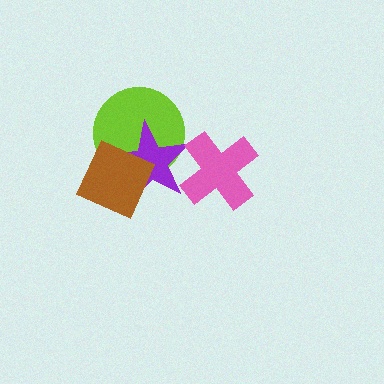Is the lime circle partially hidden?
Yes, it is partially covered by another shape.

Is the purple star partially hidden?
Yes, it is partially covered by another shape.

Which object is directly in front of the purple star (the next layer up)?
The brown diamond is directly in front of the purple star.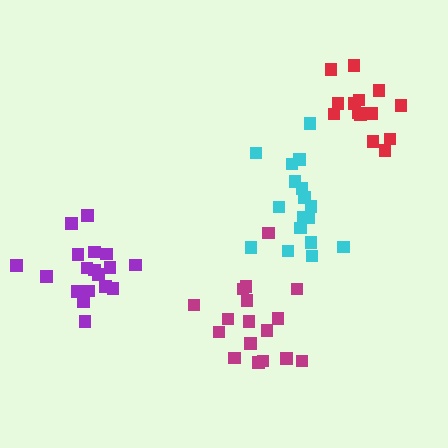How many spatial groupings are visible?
There are 4 spatial groupings.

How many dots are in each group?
Group 1: 17 dots, Group 2: 17 dots, Group 3: 14 dots, Group 4: 18 dots (66 total).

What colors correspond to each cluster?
The clusters are colored: magenta, cyan, red, purple.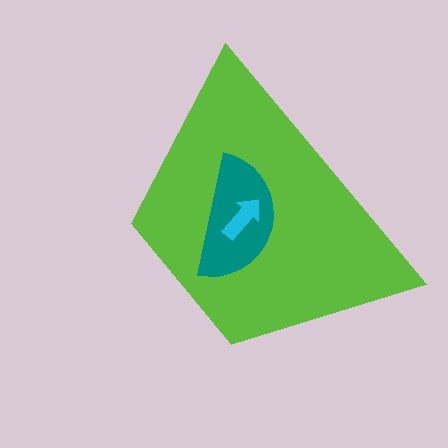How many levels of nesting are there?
3.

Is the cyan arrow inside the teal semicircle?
Yes.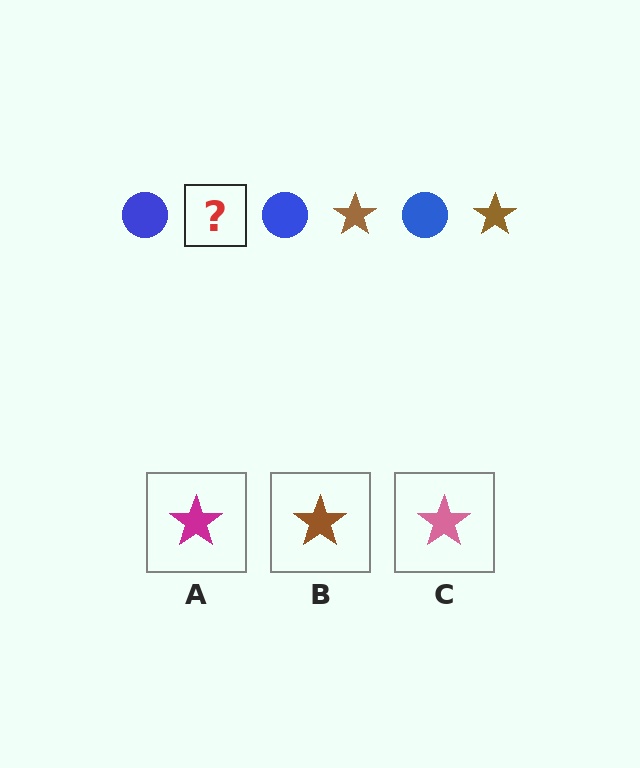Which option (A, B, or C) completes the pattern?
B.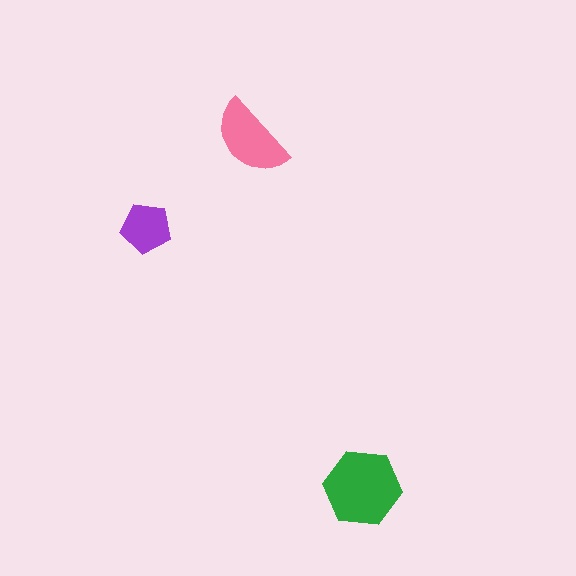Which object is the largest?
The green hexagon.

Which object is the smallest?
The purple pentagon.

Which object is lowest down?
The green hexagon is bottommost.